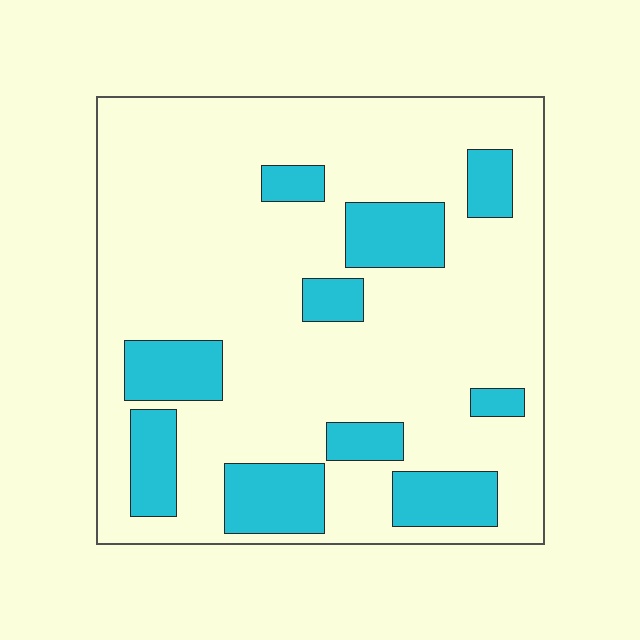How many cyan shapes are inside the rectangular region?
10.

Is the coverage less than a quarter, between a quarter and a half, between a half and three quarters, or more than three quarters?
Less than a quarter.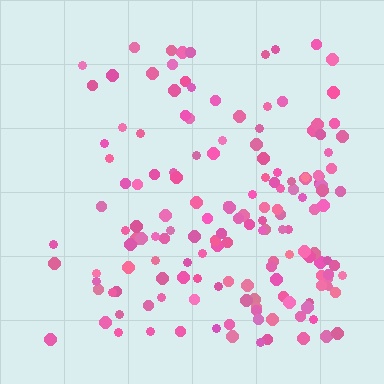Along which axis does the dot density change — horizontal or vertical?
Horizontal.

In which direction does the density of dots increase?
From left to right, with the right side densest.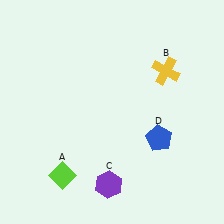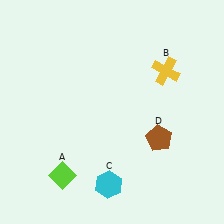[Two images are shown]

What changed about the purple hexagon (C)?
In Image 1, C is purple. In Image 2, it changed to cyan.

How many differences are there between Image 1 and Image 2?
There are 2 differences between the two images.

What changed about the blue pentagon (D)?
In Image 1, D is blue. In Image 2, it changed to brown.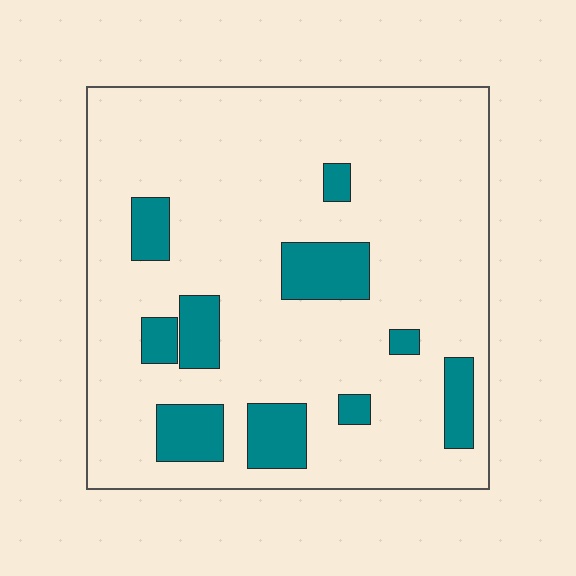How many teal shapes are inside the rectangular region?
10.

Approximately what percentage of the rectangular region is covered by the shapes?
Approximately 15%.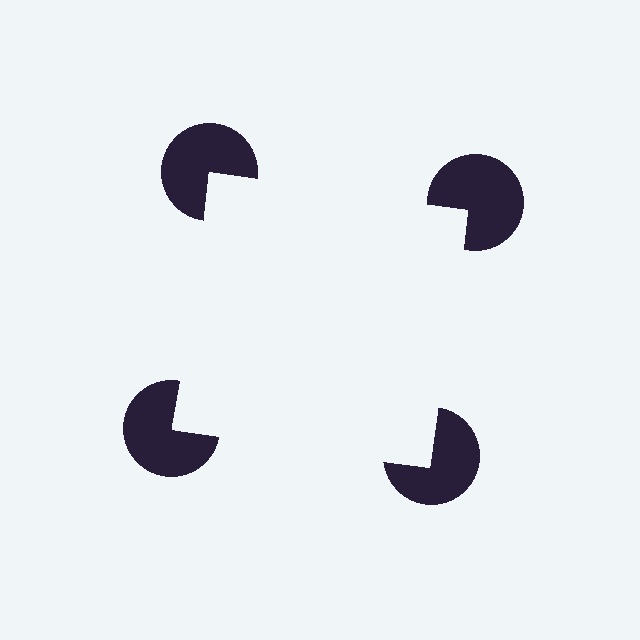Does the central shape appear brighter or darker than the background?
It typically appears slightly brighter than the background, even though no actual brightness change is drawn.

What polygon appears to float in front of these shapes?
An illusory square — its edges are inferred from the aligned wedge cuts in the pac-man discs, not physically drawn.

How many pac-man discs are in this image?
There are 4 — one at each vertex of the illusory square.